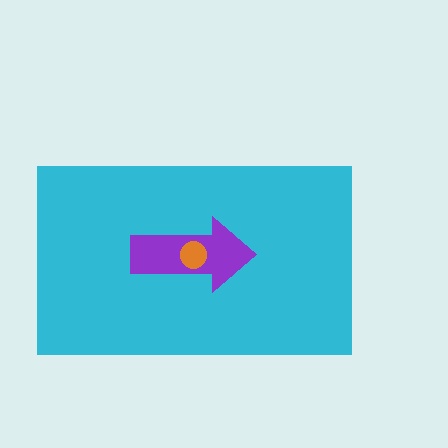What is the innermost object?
The orange circle.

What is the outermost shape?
The cyan rectangle.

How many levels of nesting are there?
3.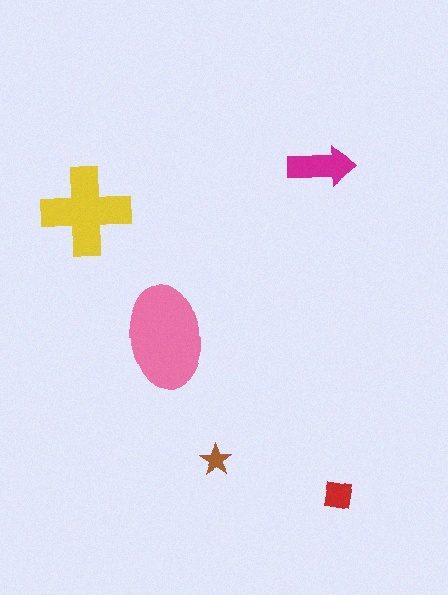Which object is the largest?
The pink ellipse.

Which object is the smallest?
The brown star.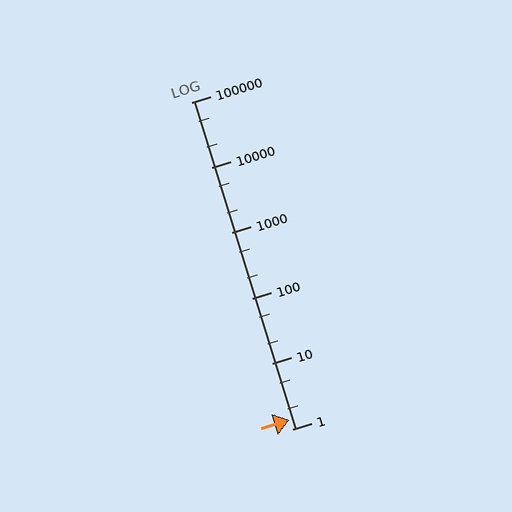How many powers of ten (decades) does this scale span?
The scale spans 5 decades, from 1 to 100000.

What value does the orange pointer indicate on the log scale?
The pointer indicates approximately 1.4.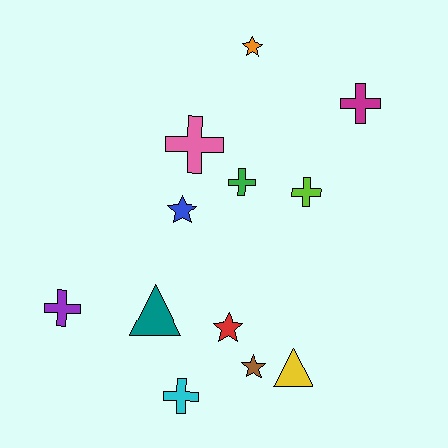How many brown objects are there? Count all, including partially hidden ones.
There is 1 brown object.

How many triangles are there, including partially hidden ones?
There are 2 triangles.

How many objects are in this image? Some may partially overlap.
There are 12 objects.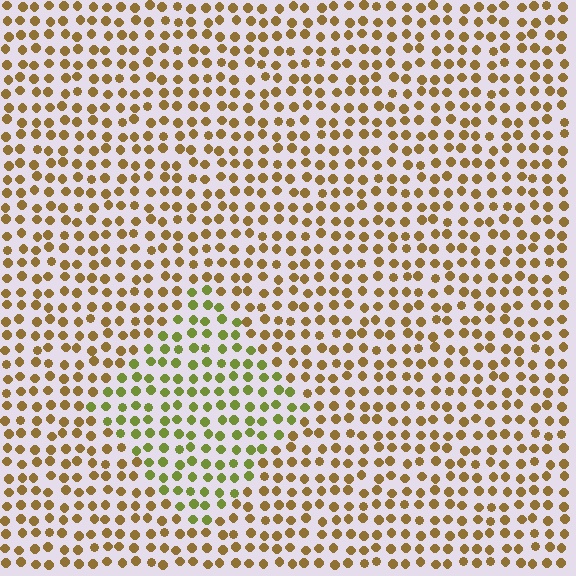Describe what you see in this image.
The image is filled with small brown elements in a uniform arrangement. A diamond-shaped region is visible where the elements are tinted to a slightly different hue, forming a subtle color boundary.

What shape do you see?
I see a diamond.